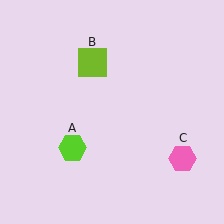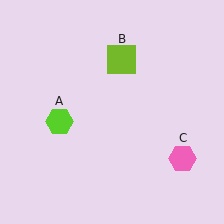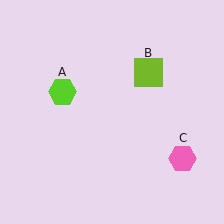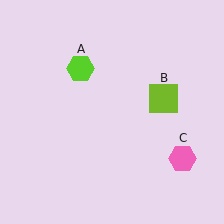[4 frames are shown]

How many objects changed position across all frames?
2 objects changed position: lime hexagon (object A), lime square (object B).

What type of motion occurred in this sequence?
The lime hexagon (object A), lime square (object B) rotated clockwise around the center of the scene.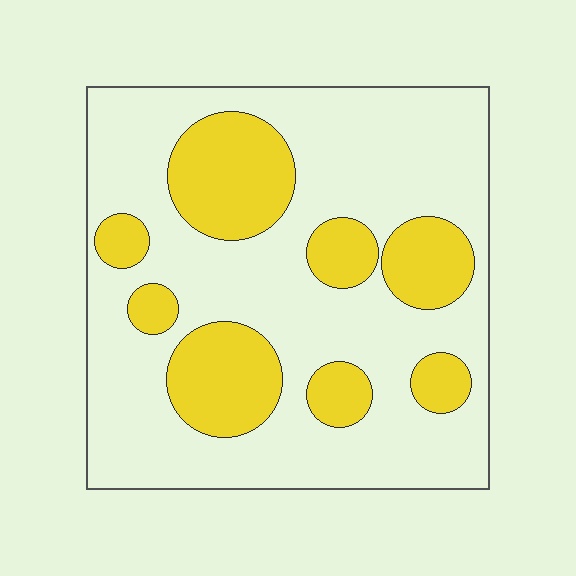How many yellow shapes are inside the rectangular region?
8.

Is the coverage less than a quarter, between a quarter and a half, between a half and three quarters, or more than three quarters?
Between a quarter and a half.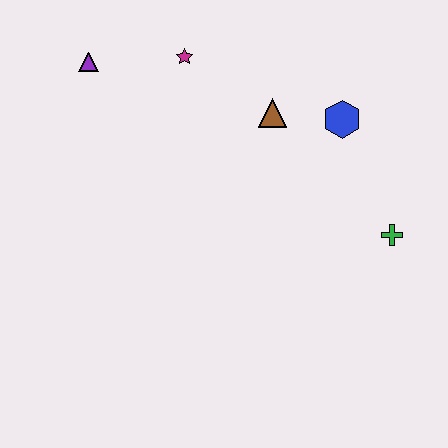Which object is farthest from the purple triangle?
The green cross is farthest from the purple triangle.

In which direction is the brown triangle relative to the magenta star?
The brown triangle is to the right of the magenta star.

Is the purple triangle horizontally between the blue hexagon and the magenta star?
No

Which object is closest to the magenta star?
The purple triangle is closest to the magenta star.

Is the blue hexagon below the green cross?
No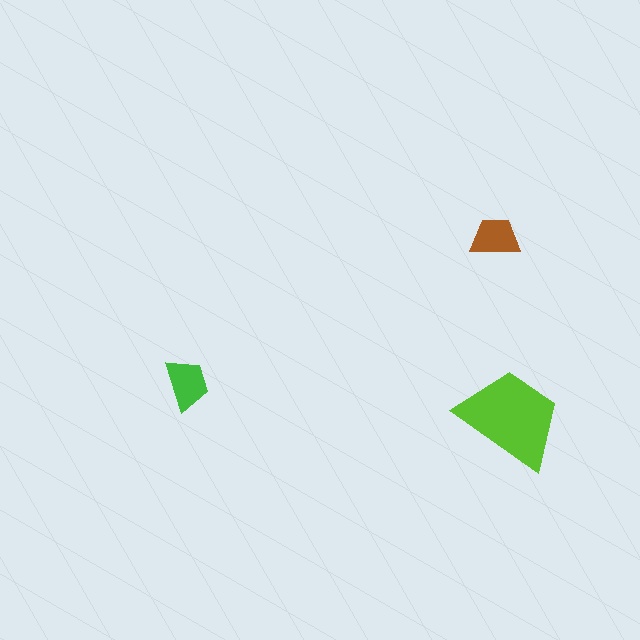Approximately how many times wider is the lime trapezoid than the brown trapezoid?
About 2 times wider.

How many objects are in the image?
There are 3 objects in the image.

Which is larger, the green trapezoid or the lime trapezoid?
The lime one.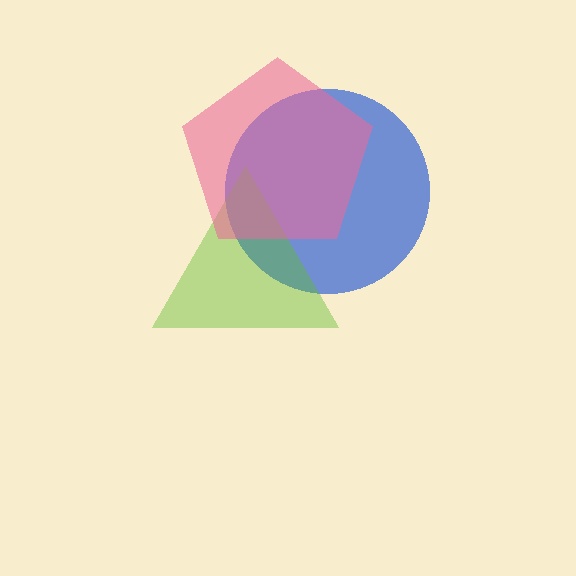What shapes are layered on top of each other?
The layered shapes are: a blue circle, a lime triangle, a pink pentagon.